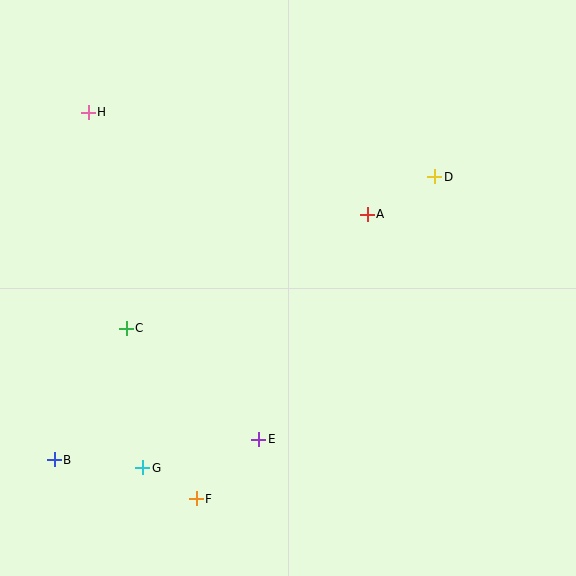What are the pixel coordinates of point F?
Point F is at (196, 499).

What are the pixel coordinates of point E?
Point E is at (259, 439).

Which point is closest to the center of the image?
Point A at (367, 214) is closest to the center.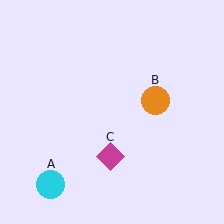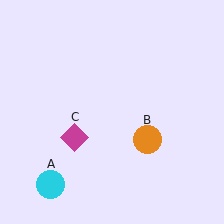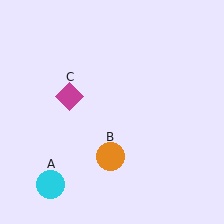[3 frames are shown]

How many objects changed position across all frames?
2 objects changed position: orange circle (object B), magenta diamond (object C).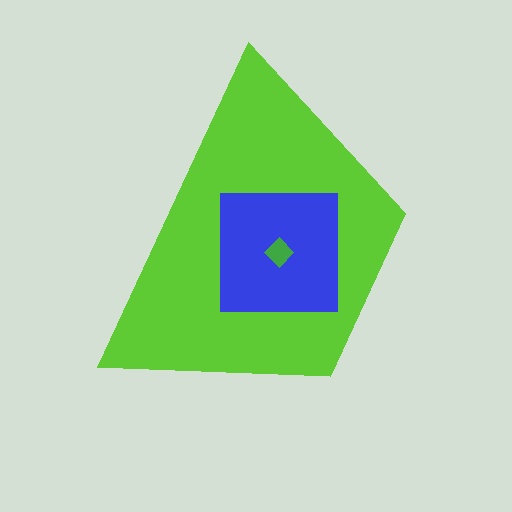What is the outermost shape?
The lime trapezoid.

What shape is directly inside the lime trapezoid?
The blue square.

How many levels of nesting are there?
3.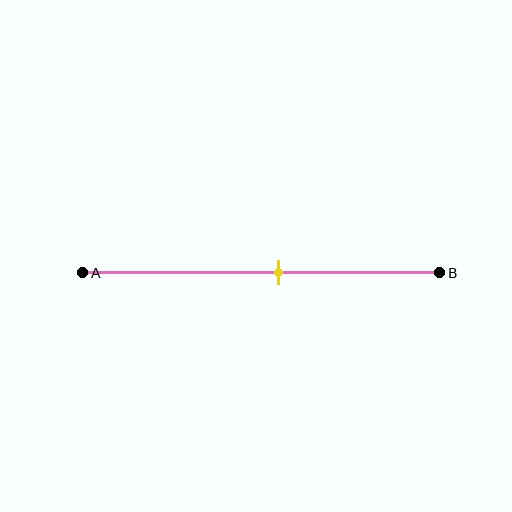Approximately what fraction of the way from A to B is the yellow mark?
The yellow mark is approximately 55% of the way from A to B.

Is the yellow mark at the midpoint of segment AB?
No, the mark is at about 55% from A, not at the 50% midpoint.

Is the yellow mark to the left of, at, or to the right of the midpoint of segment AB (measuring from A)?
The yellow mark is to the right of the midpoint of segment AB.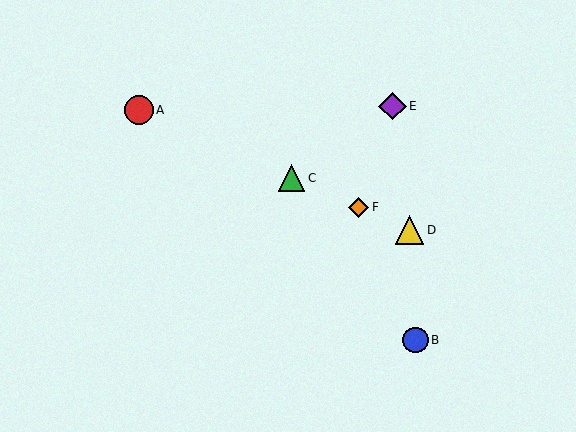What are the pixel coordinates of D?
Object D is at (409, 230).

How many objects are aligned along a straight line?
4 objects (A, C, D, F) are aligned along a straight line.